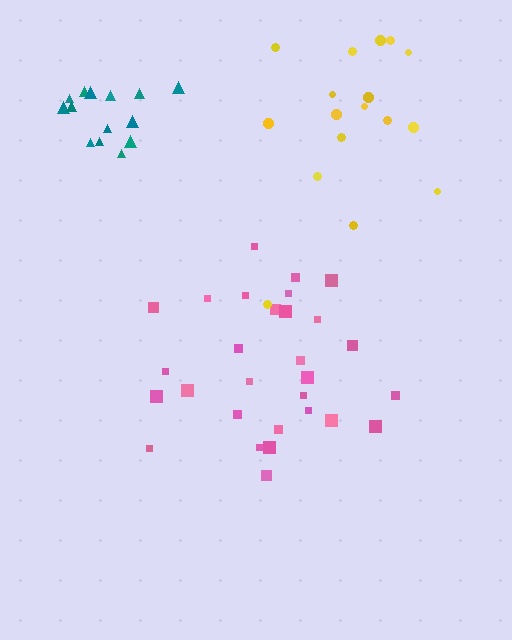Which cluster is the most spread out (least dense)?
Yellow.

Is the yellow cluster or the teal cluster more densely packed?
Teal.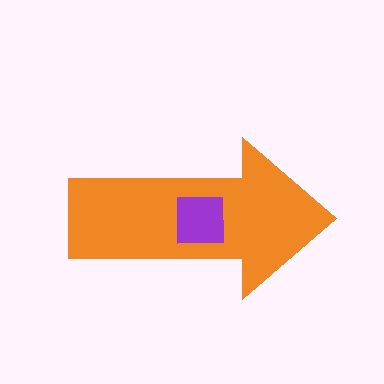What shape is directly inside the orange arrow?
The purple square.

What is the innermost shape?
The purple square.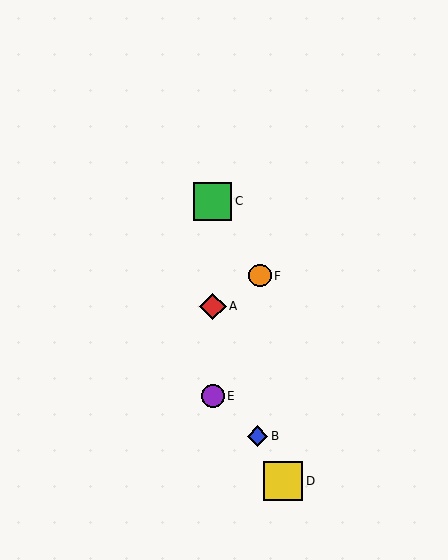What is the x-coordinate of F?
Object F is at x≈260.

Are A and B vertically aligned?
No, A is at x≈213 and B is at x≈258.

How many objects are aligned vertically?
3 objects (A, C, E) are aligned vertically.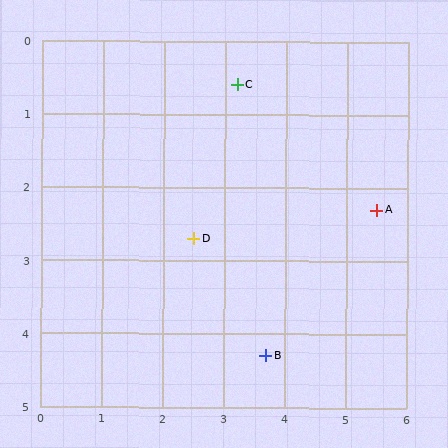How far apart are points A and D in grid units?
Points A and D are about 3.0 grid units apart.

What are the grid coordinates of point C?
Point C is at approximately (3.2, 0.6).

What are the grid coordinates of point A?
Point A is at approximately (5.5, 2.3).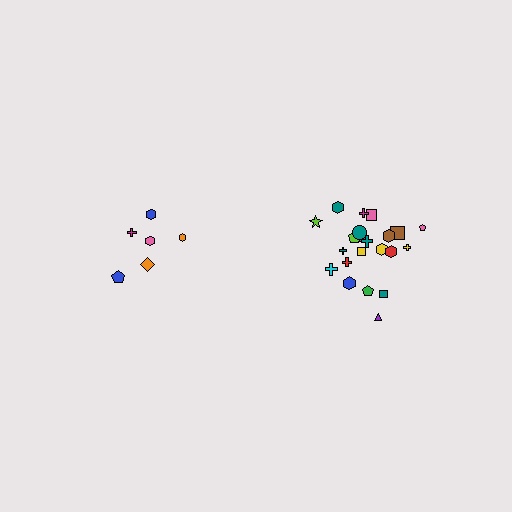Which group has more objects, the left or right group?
The right group.